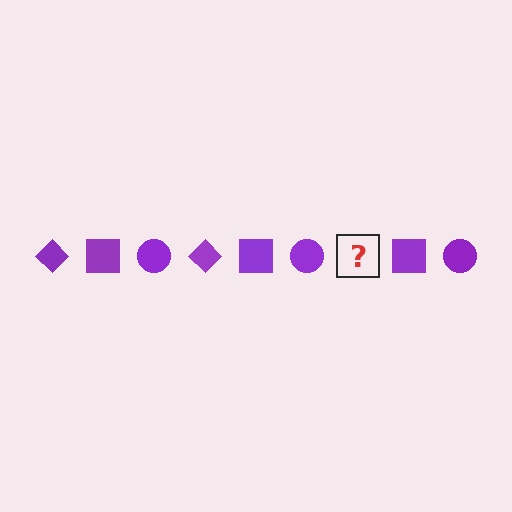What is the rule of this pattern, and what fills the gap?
The rule is that the pattern cycles through diamond, square, circle shapes in purple. The gap should be filled with a purple diamond.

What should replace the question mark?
The question mark should be replaced with a purple diamond.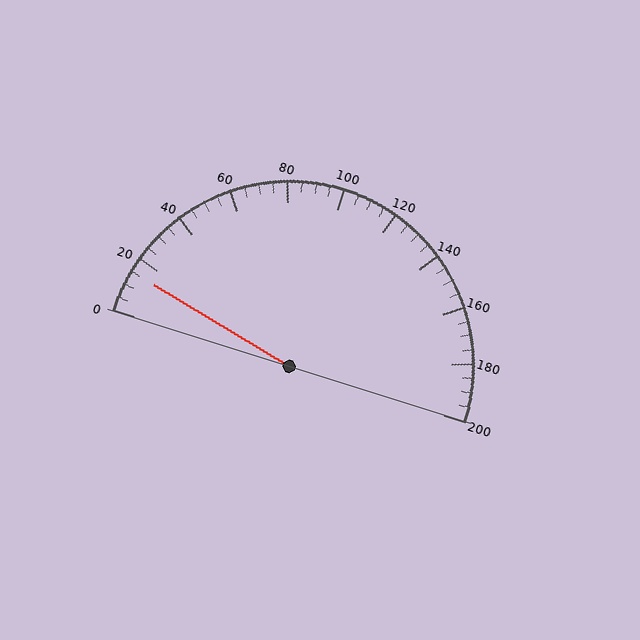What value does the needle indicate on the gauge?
The needle indicates approximately 15.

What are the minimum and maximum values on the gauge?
The gauge ranges from 0 to 200.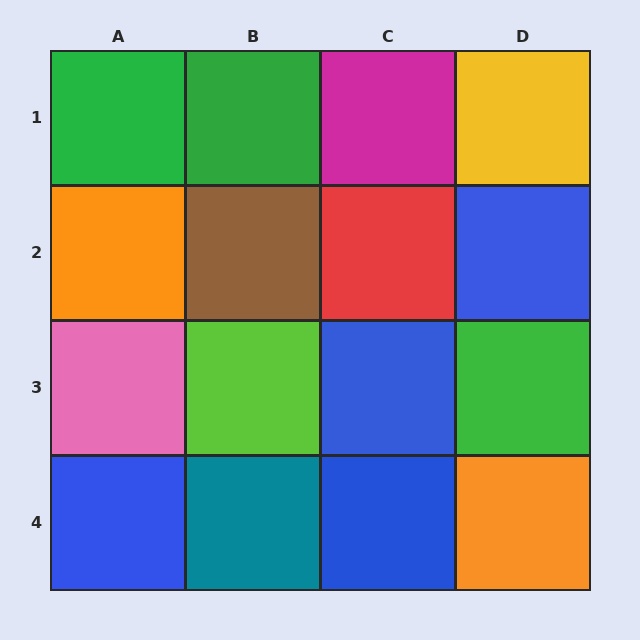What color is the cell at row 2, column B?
Brown.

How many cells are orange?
2 cells are orange.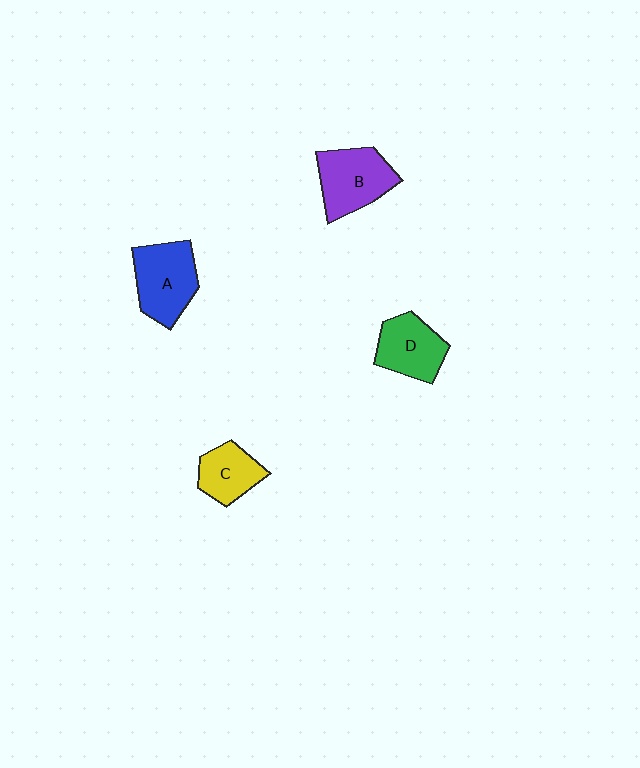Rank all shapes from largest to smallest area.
From largest to smallest: A (blue), B (purple), D (green), C (yellow).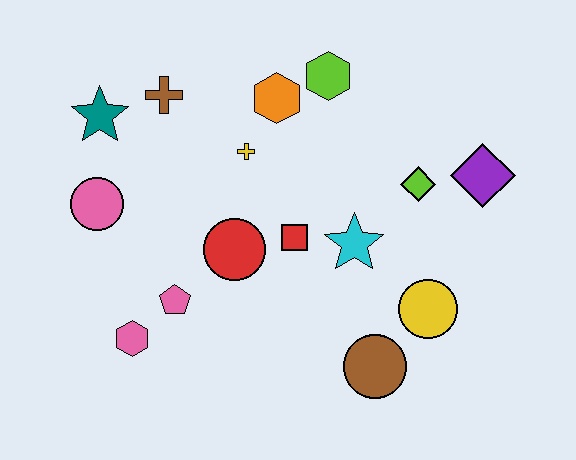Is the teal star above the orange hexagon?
No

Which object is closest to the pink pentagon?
The pink hexagon is closest to the pink pentagon.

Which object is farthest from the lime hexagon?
The pink hexagon is farthest from the lime hexagon.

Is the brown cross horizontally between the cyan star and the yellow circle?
No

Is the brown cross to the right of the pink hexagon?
Yes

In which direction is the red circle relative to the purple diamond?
The red circle is to the left of the purple diamond.